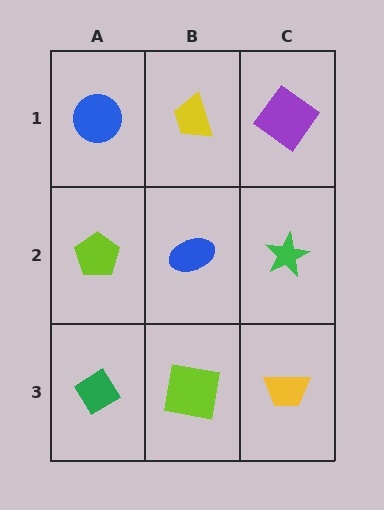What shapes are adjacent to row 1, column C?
A green star (row 2, column C), a yellow trapezoid (row 1, column B).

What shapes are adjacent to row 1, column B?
A blue ellipse (row 2, column B), a blue circle (row 1, column A), a purple diamond (row 1, column C).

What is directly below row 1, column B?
A blue ellipse.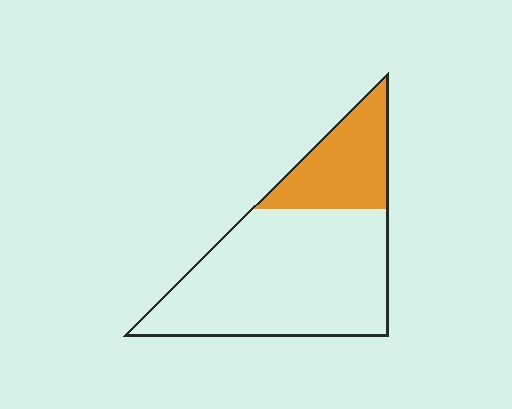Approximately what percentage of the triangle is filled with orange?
Approximately 25%.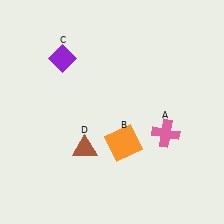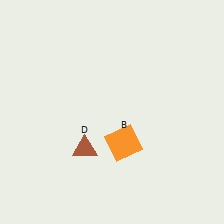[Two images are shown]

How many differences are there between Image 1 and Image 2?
There are 2 differences between the two images.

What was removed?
The pink cross (A), the purple diamond (C) were removed in Image 2.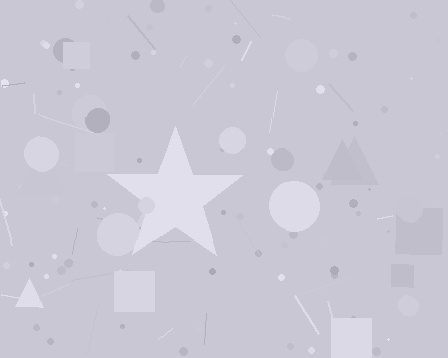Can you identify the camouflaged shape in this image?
The camouflaged shape is a star.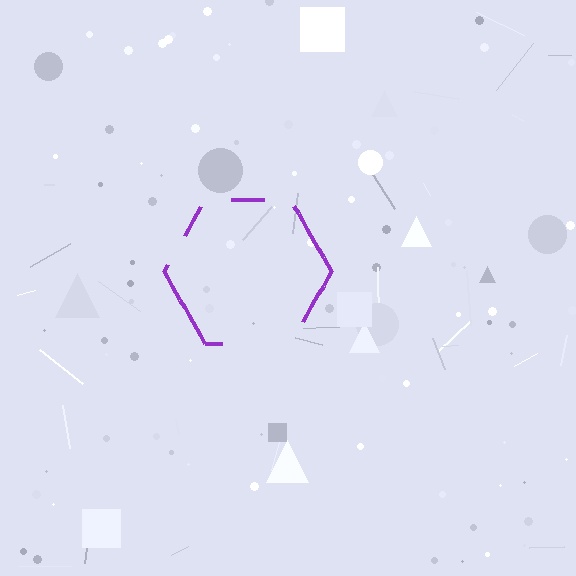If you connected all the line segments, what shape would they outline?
They would outline a hexagon.